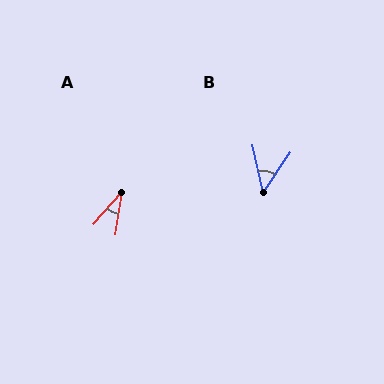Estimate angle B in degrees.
Approximately 47 degrees.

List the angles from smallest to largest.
A (32°), B (47°).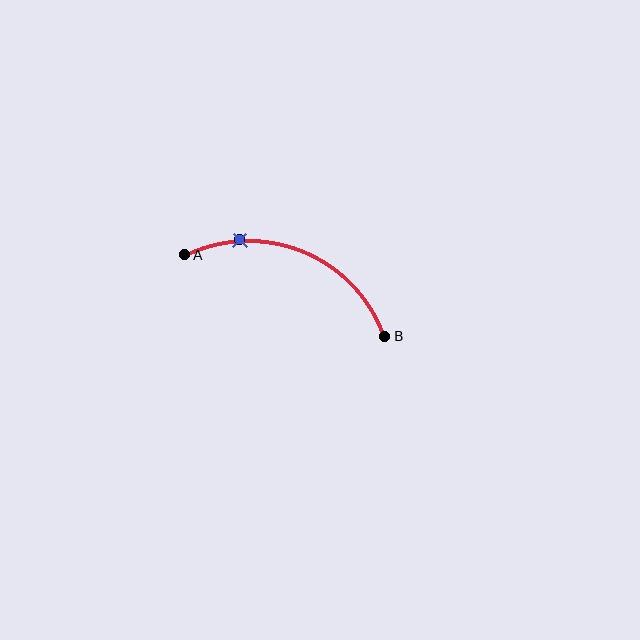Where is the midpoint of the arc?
The arc midpoint is the point on the curve farthest from the straight line joining A and B. It sits above that line.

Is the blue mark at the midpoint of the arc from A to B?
No. The blue mark lies on the arc but is closer to endpoint A. The arc midpoint would be at the point on the curve equidistant along the arc from both A and B.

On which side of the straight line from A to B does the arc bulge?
The arc bulges above the straight line connecting A and B.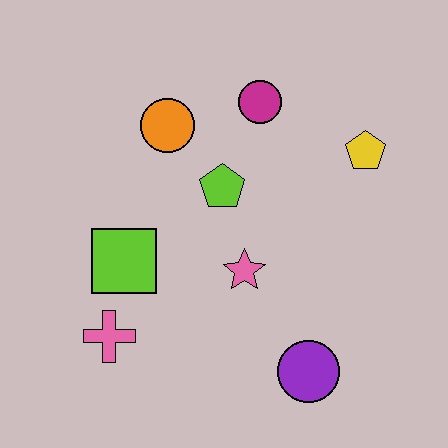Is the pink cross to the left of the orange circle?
Yes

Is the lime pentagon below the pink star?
No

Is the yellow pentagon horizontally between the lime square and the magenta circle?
No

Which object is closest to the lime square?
The pink cross is closest to the lime square.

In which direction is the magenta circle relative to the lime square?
The magenta circle is above the lime square.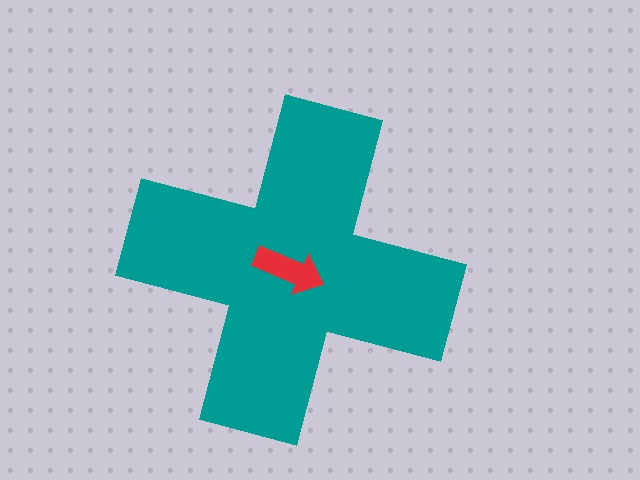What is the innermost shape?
The red arrow.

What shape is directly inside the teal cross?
The red arrow.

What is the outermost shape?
The teal cross.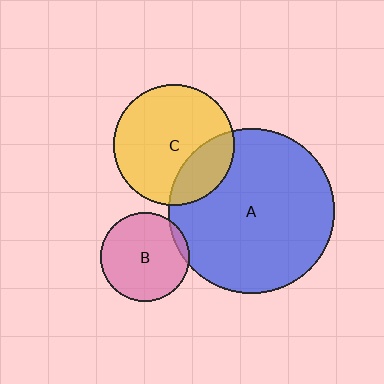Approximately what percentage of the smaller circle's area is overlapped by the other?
Approximately 5%.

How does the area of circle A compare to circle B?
Approximately 3.5 times.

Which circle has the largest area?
Circle A (blue).